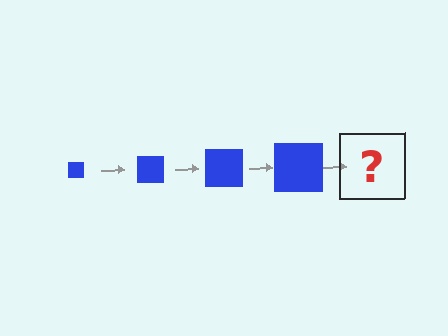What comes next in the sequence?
The next element should be a blue square, larger than the previous one.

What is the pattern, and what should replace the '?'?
The pattern is that the square gets progressively larger each step. The '?' should be a blue square, larger than the previous one.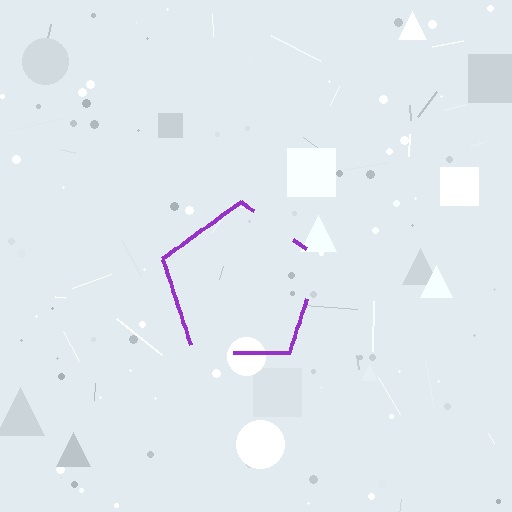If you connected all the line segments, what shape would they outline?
They would outline a pentagon.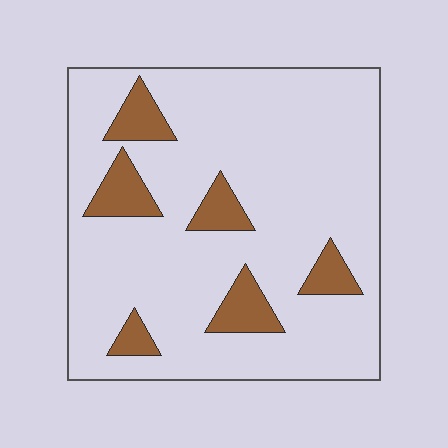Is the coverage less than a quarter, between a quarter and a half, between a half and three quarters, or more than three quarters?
Less than a quarter.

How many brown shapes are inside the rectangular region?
6.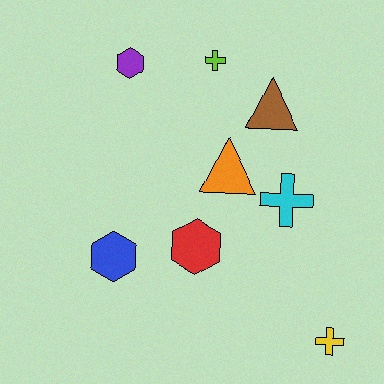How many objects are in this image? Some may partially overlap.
There are 8 objects.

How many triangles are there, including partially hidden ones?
There are 2 triangles.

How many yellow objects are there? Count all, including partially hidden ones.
There is 1 yellow object.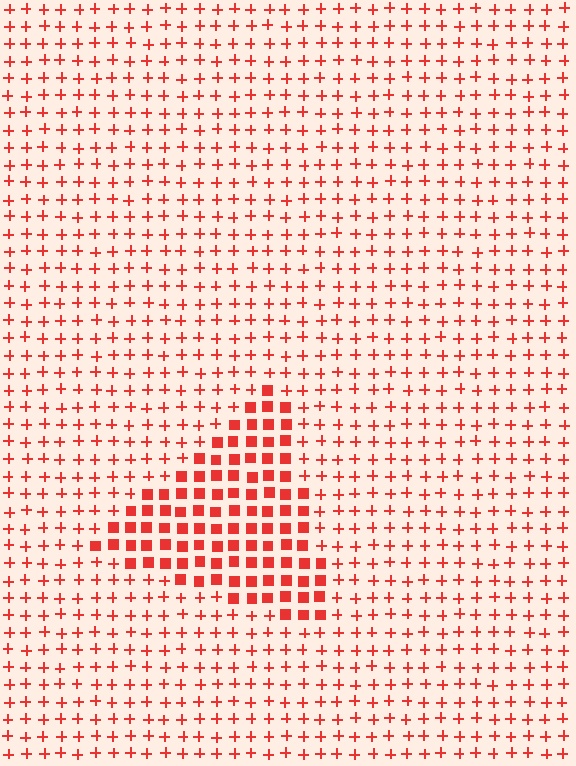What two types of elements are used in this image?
The image uses squares inside the triangle region and plus signs outside it.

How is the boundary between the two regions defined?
The boundary is defined by a change in element shape: squares inside vs. plus signs outside. All elements share the same color and spacing.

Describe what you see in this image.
The image is filled with small red elements arranged in a uniform grid. A triangle-shaped region contains squares, while the surrounding area contains plus signs. The boundary is defined purely by the change in element shape.